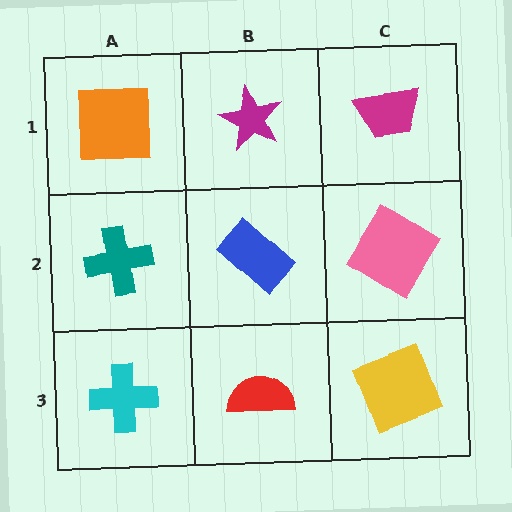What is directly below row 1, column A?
A teal cross.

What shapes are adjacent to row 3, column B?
A blue rectangle (row 2, column B), a cyan cross (row 3, column A), a yellow square (row 3, column C).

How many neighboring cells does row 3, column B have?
3.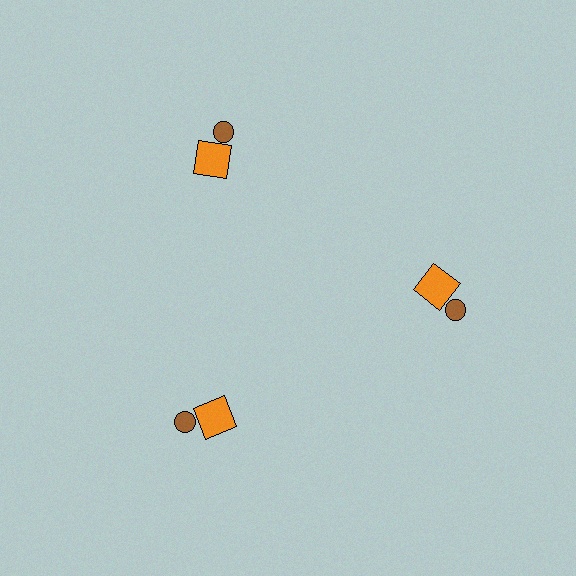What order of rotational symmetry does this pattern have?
This pattern has 3-fold rotational symmetry.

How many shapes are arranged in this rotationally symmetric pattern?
There are 6 shapes, arranged in 3 groups of 2.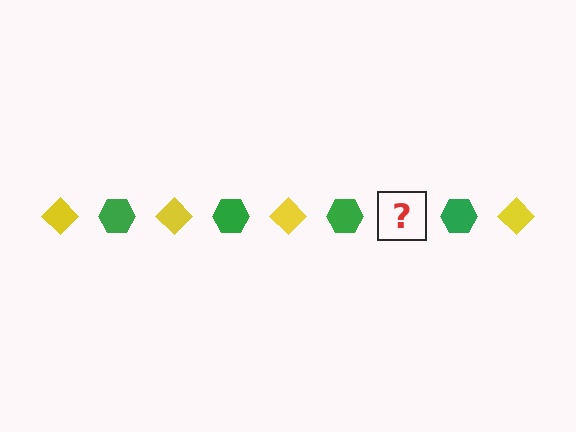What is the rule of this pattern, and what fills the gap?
The rule is that the pattern alternates between yellow diamond and green hexagon. The gap should be filled with a yellow diamond.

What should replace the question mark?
The question mark should be replaced with a yellow diamond.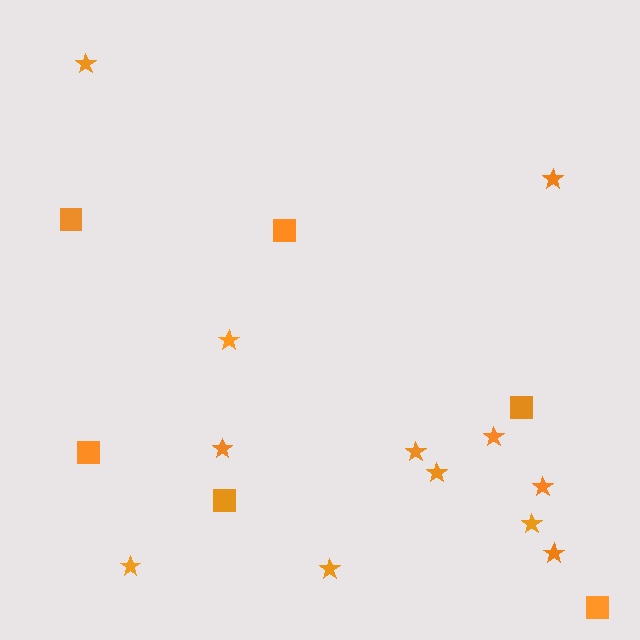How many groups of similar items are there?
There are 2 groups: one group of squares (6) and one group of stars (12).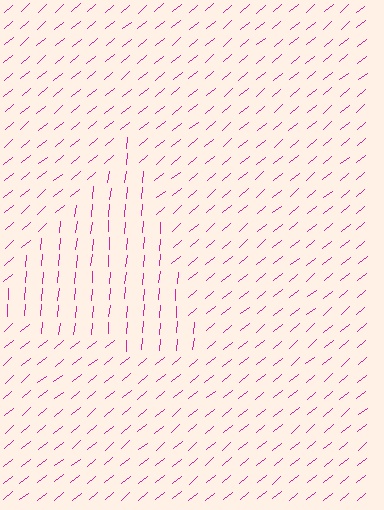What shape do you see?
I see a triangle.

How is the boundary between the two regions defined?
The boundary is defined purely by a change in line orientation (approximately 45 degrees difference). All lines are the same color and thickness.